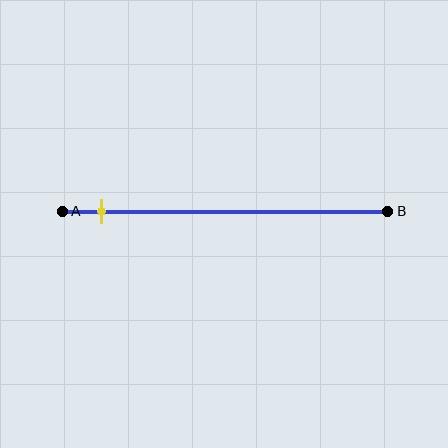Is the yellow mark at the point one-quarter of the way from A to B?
No, the mark is at about 10% from A, not at the 25% one-quarter point.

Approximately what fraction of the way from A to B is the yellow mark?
The yellow mark is approximately 10% of the way from A to B.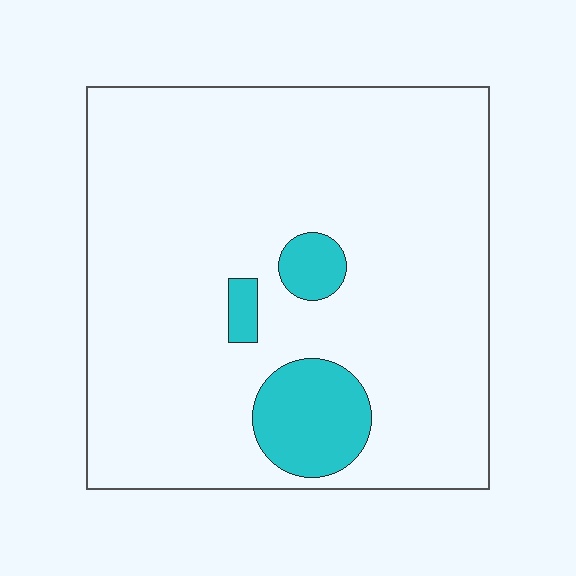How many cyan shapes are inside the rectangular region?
3.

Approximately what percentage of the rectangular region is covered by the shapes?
Approximately 10%.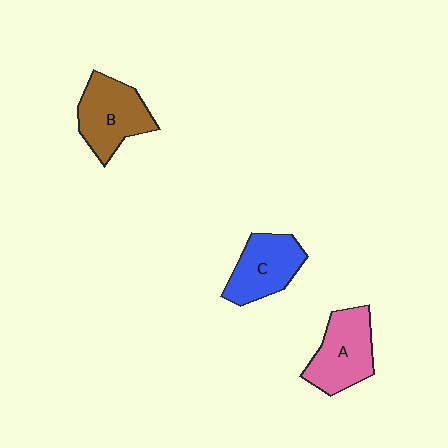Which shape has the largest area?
Shape B (brown).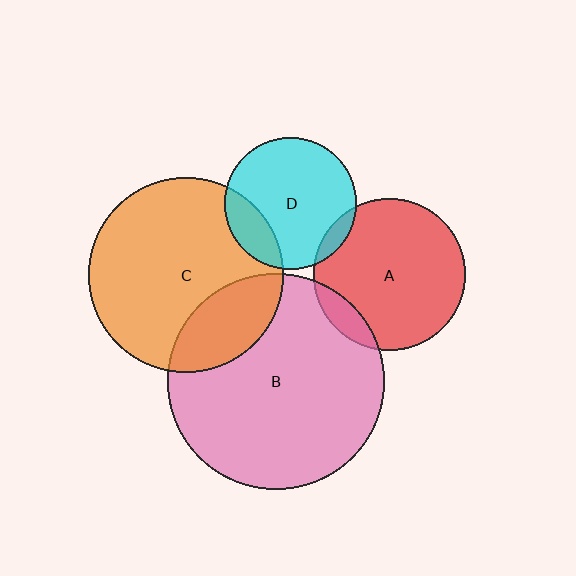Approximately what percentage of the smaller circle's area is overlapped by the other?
Approximately 10%.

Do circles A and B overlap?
Yes.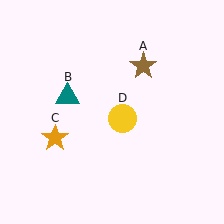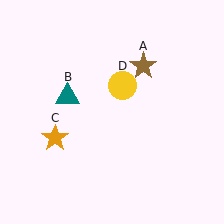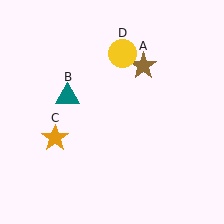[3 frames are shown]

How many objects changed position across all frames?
1 object changed position: yellow circle (object D).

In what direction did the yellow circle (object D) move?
The yellow circle (object D) moved up.